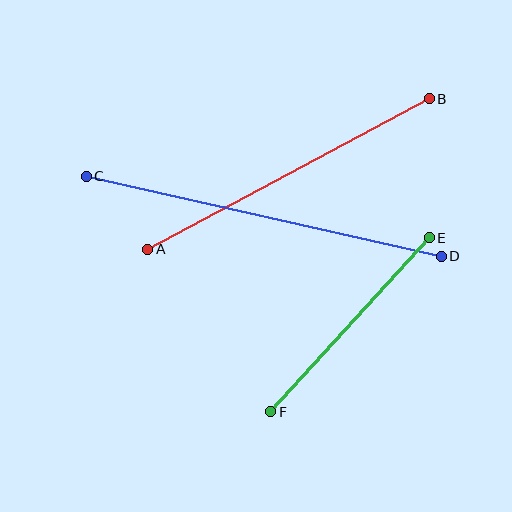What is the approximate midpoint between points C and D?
The midpoint is at approximately (264, 216) pixels.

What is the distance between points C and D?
The distance is approximately 364 pixels.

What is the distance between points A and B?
The distance is approximately 319 pixels.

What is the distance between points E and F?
The distance is approximately 235 pixels.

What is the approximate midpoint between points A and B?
The midpoint is at approximately (288, 174) pixels.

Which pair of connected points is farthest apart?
Points C and D are farthest apart.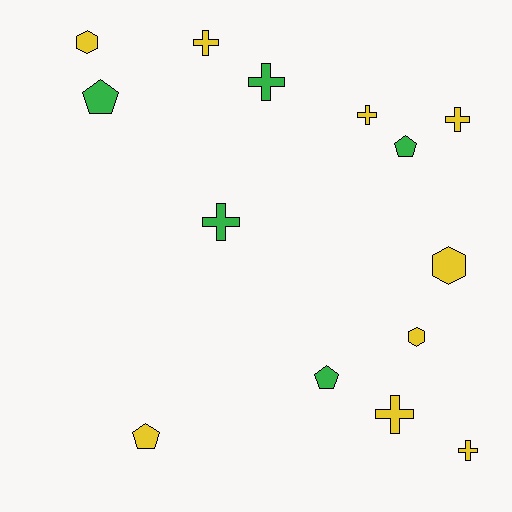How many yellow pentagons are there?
There is 1 yellow pentagon.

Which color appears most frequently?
Yellow, with 9 objects.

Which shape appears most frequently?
Cross, with 7 objects.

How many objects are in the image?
There are 14 objects.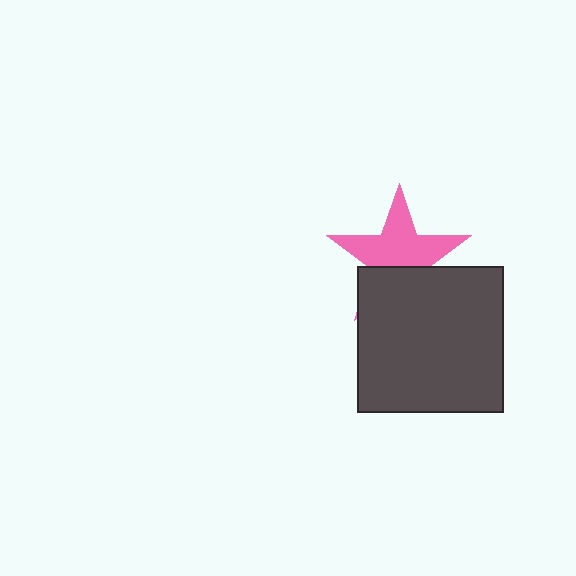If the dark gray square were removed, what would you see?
You would see the complete pink star.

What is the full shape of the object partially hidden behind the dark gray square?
The partially hidden object is a pink star.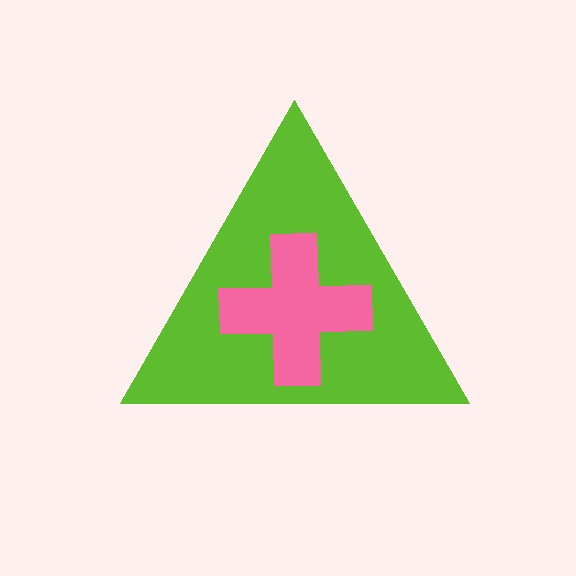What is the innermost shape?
The pink cross.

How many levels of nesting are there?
2.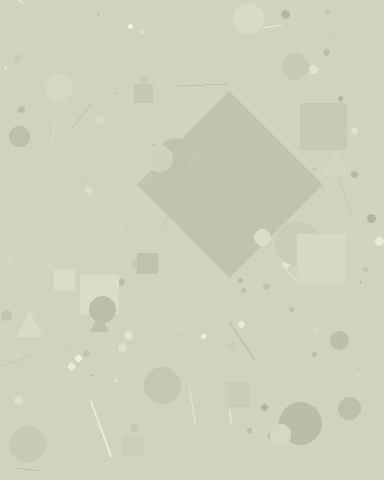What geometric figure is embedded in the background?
A diamond is embedded in the background.